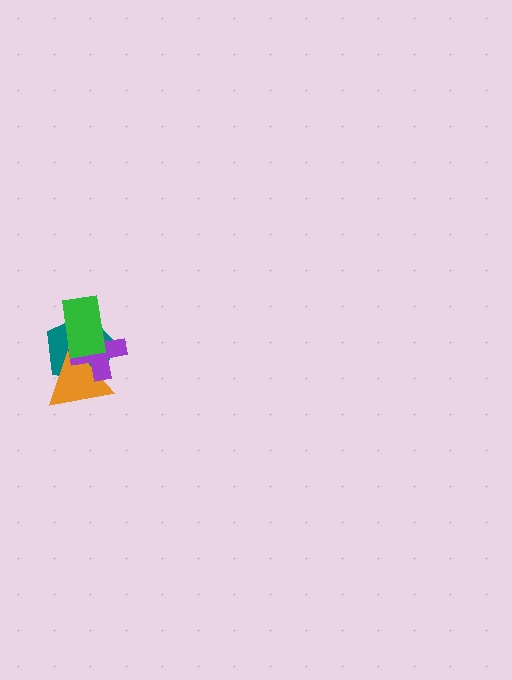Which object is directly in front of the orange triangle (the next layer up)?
The purple cross is directly in front of the orange triangle.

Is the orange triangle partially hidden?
Yes, it is partially covered by another shape.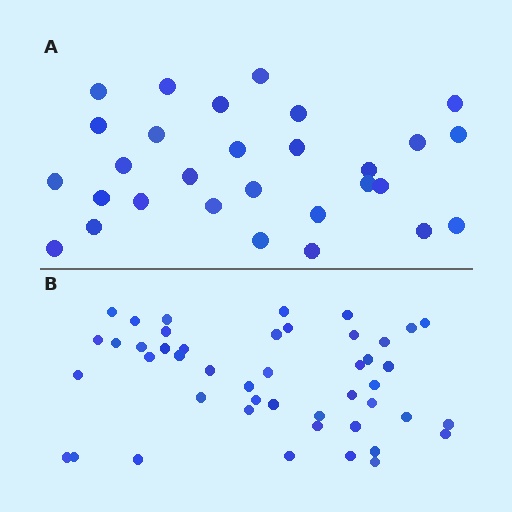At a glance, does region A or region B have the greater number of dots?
Region B (the bottom region) has more dots.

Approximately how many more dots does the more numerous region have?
Region B has approximately 15 more dots than region A.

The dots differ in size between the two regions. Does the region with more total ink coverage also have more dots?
No. Region A has more total ink coverage because its dots are larger, but region B actually contains more individual dots. Total area can be misleading — the number of items is what matters here.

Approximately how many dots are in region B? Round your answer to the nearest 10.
About 50 dots. (The exact count is 46, which rounds to 50.)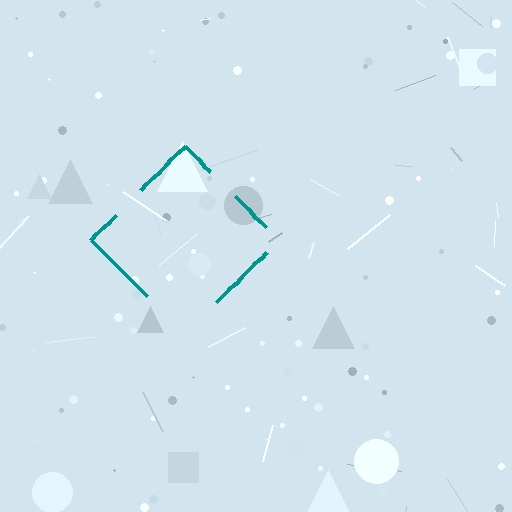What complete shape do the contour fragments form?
The contour fragments form a diamond.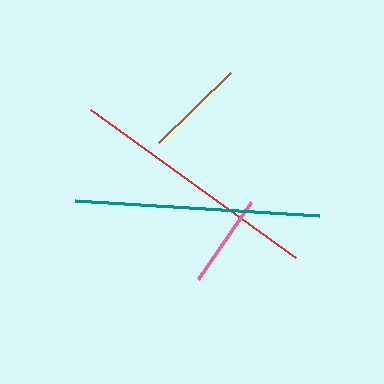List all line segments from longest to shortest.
From longest to shortest: red, teal, brown, pink.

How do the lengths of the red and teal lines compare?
The red and teal lines are approximately the same length.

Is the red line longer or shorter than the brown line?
The red line is longer than the brown line.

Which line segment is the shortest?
The pink line is the shortest at approximately 93 pixels.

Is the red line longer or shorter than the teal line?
The red line is longer than the teal line.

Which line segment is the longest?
The red line is the longest at approximately 253 pixels.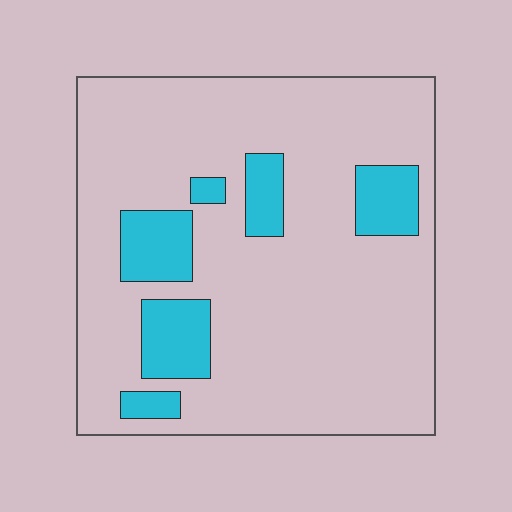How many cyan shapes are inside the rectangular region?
6.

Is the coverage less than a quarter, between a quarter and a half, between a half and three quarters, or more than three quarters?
Less than a quarter.